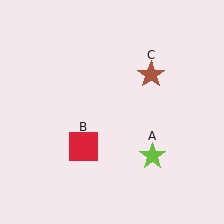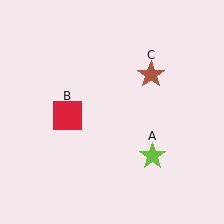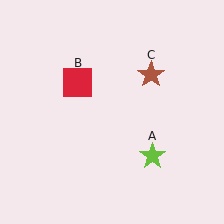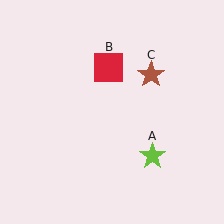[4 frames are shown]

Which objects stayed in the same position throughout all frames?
Lime star (object A) and brown star (object C) remained stationary.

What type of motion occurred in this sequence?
The red square (object B) rotated clockwise around the center of the scene.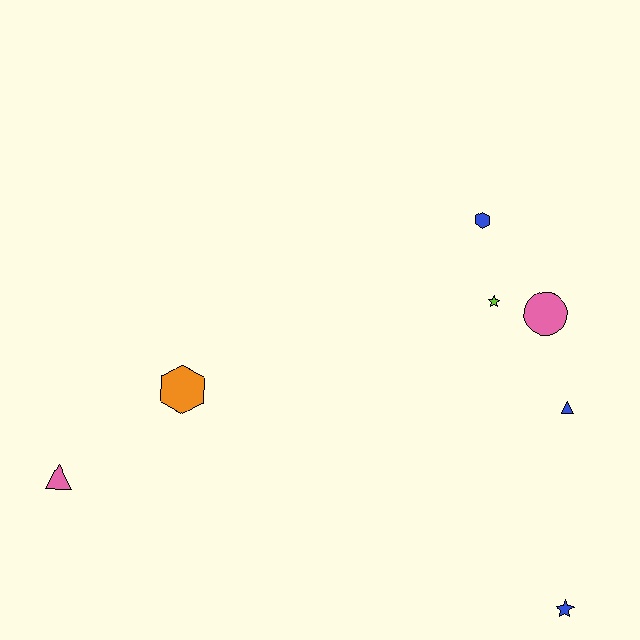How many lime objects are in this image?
There is 1 lime object.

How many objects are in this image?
There are 7 objects.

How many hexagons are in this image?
There are 2 hexagons.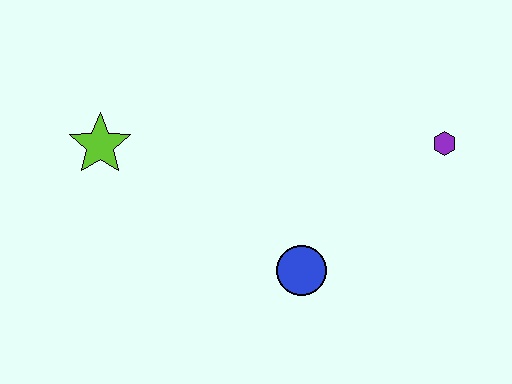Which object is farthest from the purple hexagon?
The lime star is farthest from the purple hexagon.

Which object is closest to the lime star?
The blue circle is closest to the lime star.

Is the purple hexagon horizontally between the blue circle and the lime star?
No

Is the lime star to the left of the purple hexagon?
Yes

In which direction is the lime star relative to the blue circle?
The lime star is to the left of the blue circle.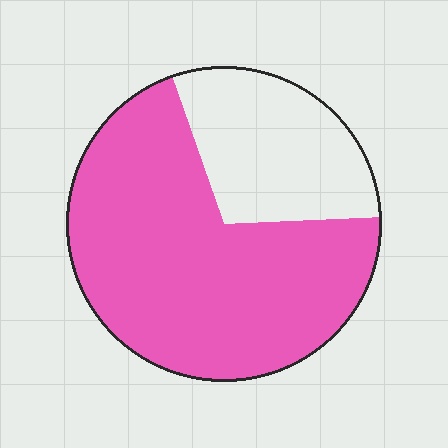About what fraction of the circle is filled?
About two thirds (2/3).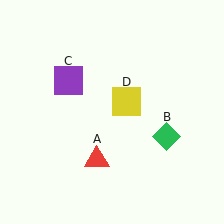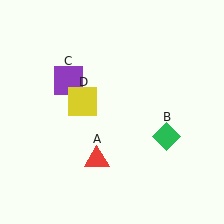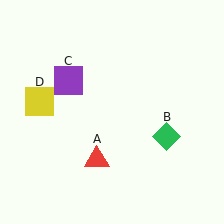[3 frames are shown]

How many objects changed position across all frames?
1 object changed position: yellow square (object D).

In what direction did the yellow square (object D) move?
The yellow square (object D) moved left.